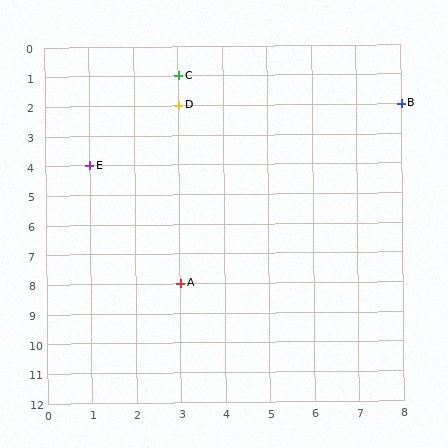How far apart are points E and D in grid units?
Points E and D are 2 columns and 2 rows apart (about 2.8 grid units diagonally).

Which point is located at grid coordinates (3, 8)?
Point A is at (3, 8).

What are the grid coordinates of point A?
Point A is at grid coordinates (3, 8).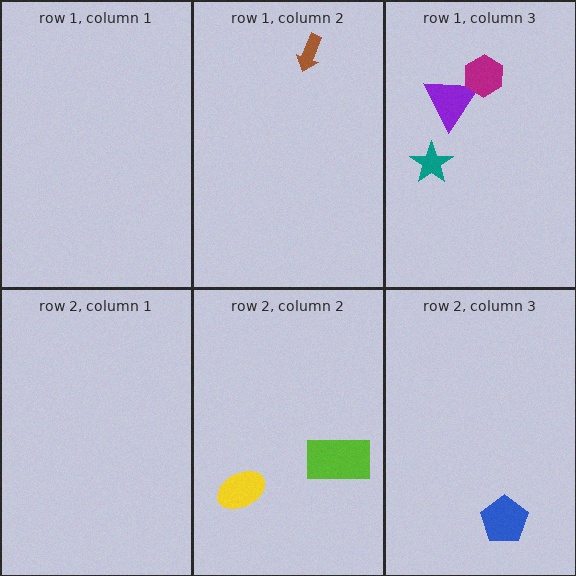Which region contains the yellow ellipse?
The row 2, column 2 region.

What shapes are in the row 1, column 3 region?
The purple triangle, the teal star, the magenta hexagon.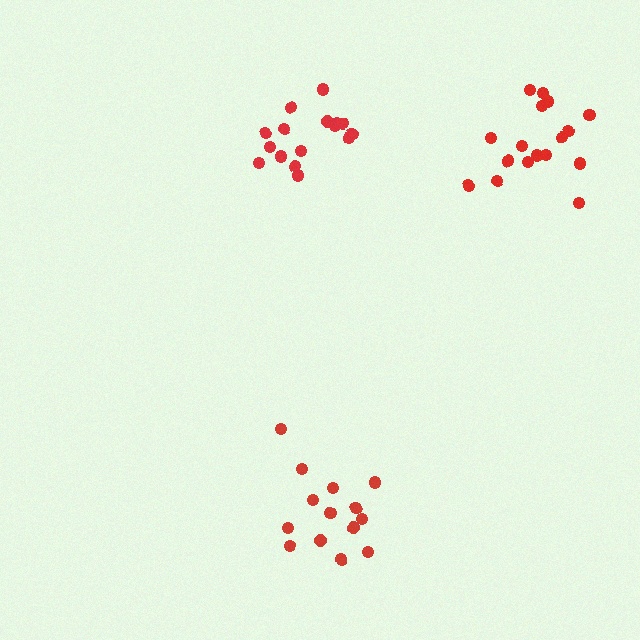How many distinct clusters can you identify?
There are 3 distinct clusters.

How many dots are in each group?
Group 1: 14 dots, Group 2: 16 dots, Group 3: 17 dots (47 total).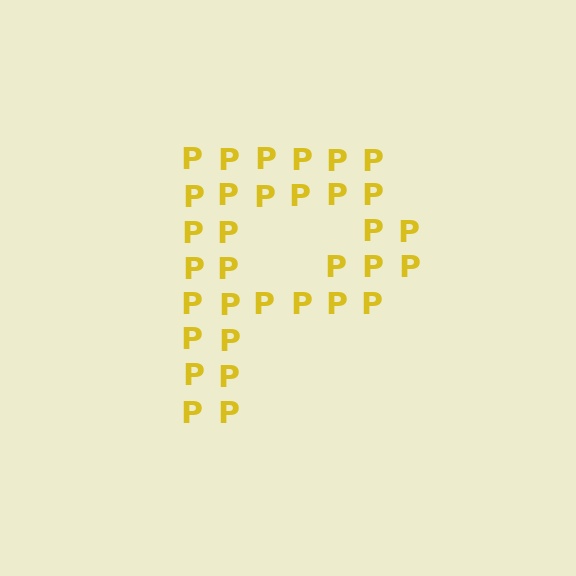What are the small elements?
The small elements are letter P's.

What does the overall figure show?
The overall figure shows the letter P.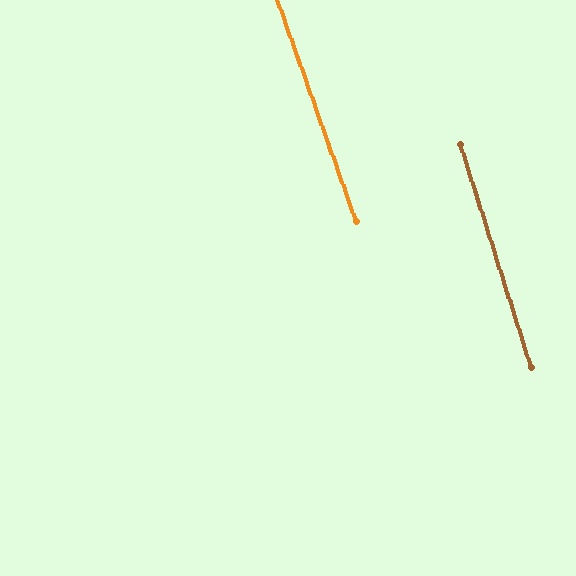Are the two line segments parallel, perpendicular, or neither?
Parallel — their directions differ by only 1.7°.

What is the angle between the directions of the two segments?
Approximately 2 degrees.